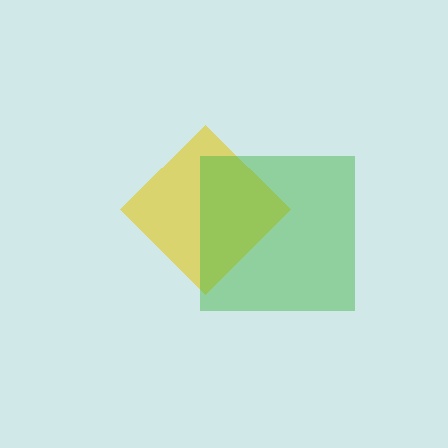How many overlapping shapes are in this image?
There are 2 overlapping shapes in the image.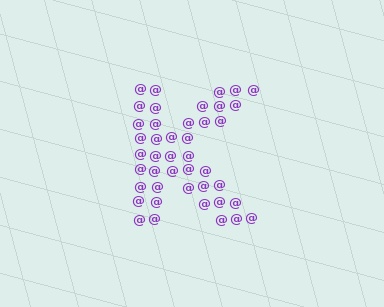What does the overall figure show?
The overall figure shows the letter K.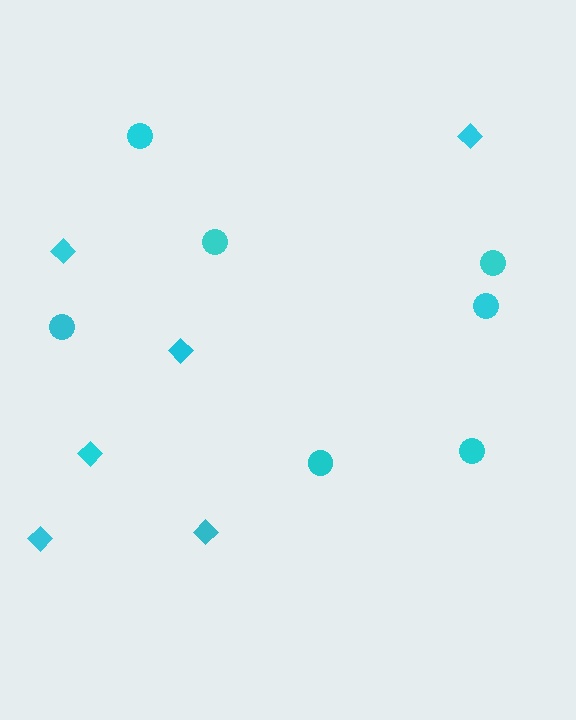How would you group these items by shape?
There are 2 groups: one group of diamonds (6) and one group of circles (7).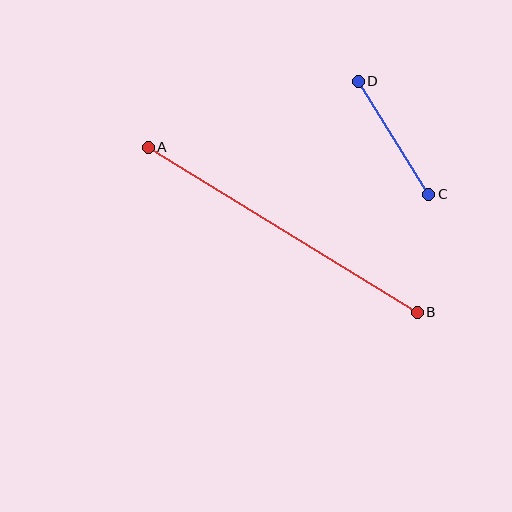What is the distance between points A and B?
The distance is approximately 316 pixels.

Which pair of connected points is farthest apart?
Points A and B are farthest apart.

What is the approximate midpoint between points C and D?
The midpoint is at approximately (393, 138) pixels.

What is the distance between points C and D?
The distance is approximately 133 pixels.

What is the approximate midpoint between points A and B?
The midpoint is at approximately (283, 230) pixels.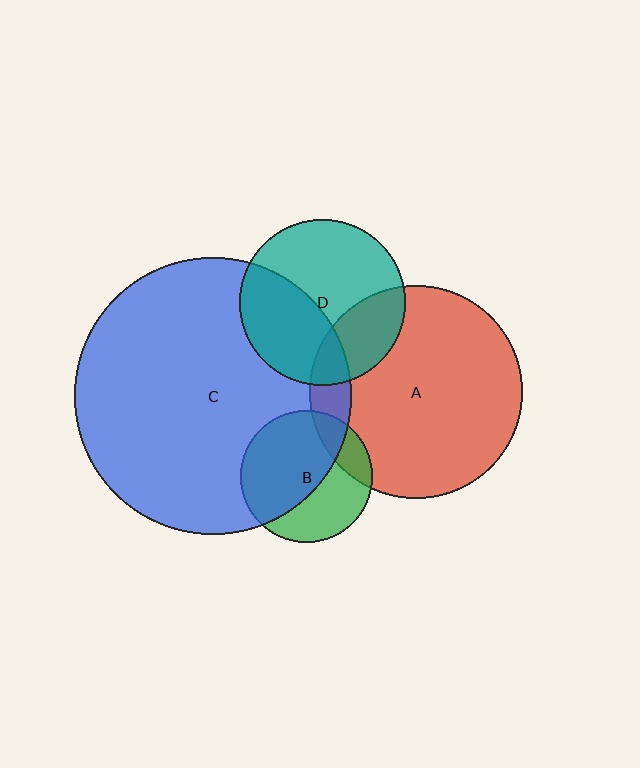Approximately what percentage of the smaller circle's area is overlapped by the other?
Approximately 40%.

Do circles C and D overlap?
Yes.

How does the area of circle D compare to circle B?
Approximately 1.6 times.